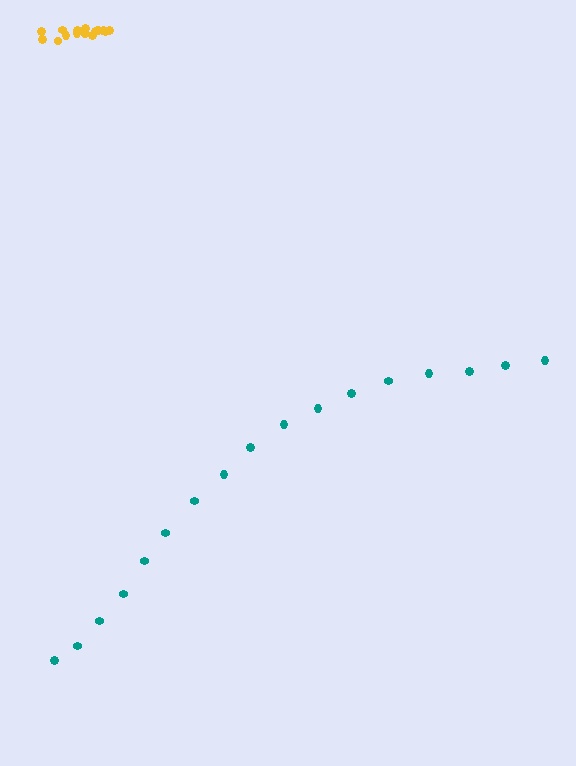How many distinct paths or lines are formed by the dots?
There are 2 distinct paths.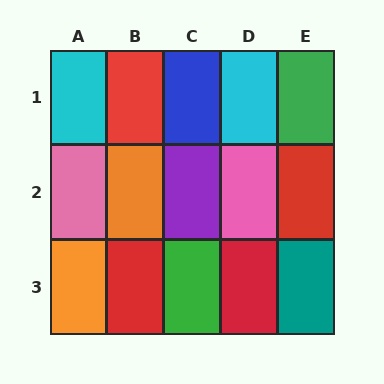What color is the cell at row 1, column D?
Cyan.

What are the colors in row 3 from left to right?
Orange, red, green, red, teal.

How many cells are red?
4 cells are red.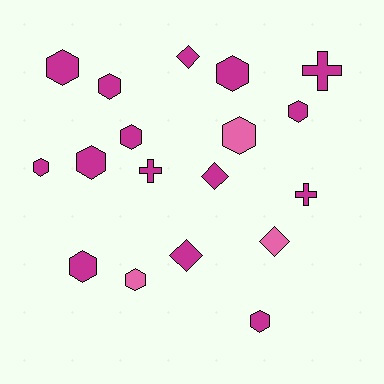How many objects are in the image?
There are 18 objects.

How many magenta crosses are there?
There are 3 magenta crosses.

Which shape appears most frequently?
Hexagon, with 11 objects.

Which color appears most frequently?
Magenta, with 15 objects.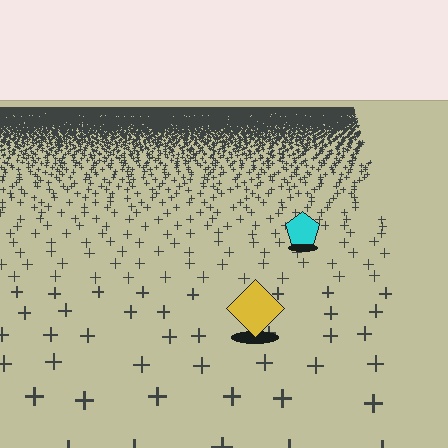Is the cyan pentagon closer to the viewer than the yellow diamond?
No. The yellow diamond is closer — you can tell from the texture gradient: the ground texture is coarser near it.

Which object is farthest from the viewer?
The cyan pentagon is farthest from the viewer. It appears smaller and the ground texture around it is denser.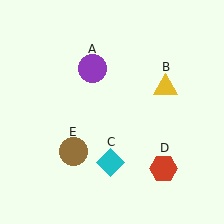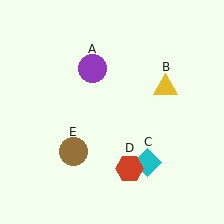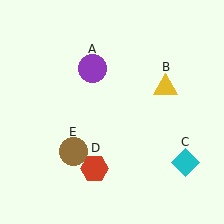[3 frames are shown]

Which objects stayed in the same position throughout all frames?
Purple circle (object A) and yellow triangle (object B) and brown circle (object E) remained stationary.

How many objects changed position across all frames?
2 objects changed position: cyan diamond (object C), red hexagon (object D).